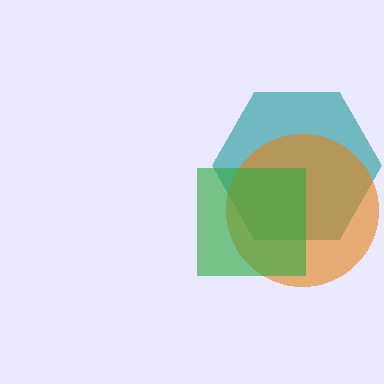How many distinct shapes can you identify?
There are 3 distinct shapes: a teal hexagon, an orange circle, a green square.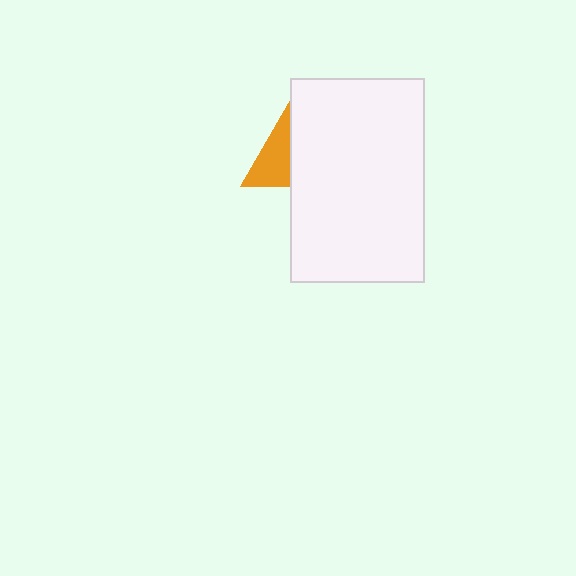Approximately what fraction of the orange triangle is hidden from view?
Roughly 65% of the orange triangle is hidden behind the white rectangle.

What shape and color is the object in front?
The object in front is a white rectangle.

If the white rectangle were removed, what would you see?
You would see the complete orange triangle.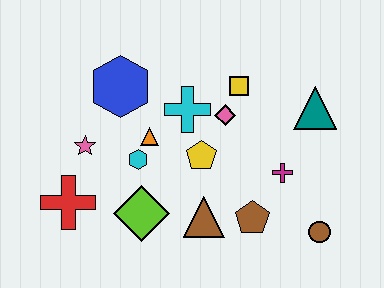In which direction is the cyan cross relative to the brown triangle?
The cyan cross is above the brown triangle.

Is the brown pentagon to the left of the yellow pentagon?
No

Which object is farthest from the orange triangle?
The brown circle is farthest from the orange triangle.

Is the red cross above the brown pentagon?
Yes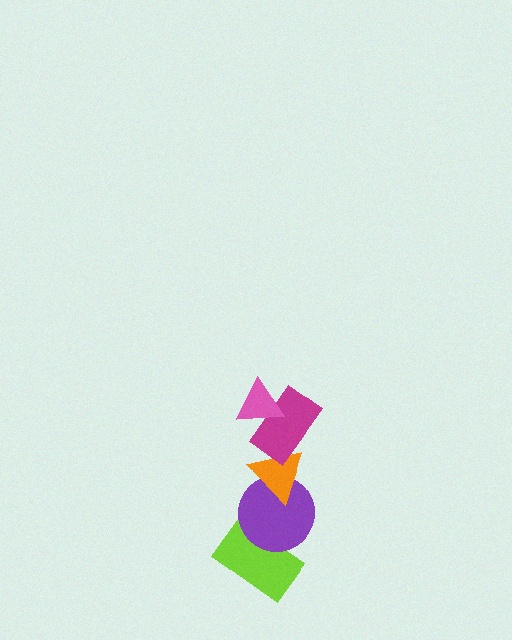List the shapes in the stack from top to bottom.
From top to bottom: the pink triangle, the magenta rectangle, the orange triangle, the purple circle, the lime rectangle.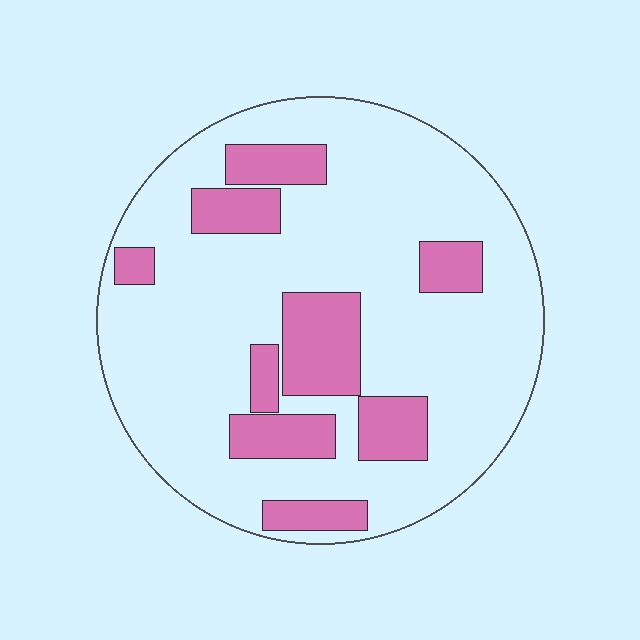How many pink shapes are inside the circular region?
9.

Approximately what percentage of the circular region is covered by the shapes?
Approximately 25%.